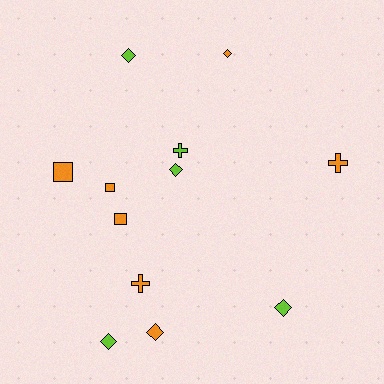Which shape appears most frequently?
Diamond, with 6 objects.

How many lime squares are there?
There are no lime squares.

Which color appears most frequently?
Orange, with 7 objects.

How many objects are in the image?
There are 12 objects.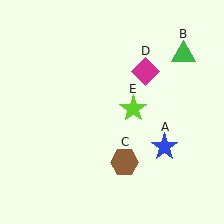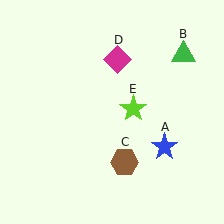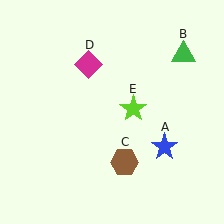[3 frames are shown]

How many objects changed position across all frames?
1 object changed position: magenta diamond (object D).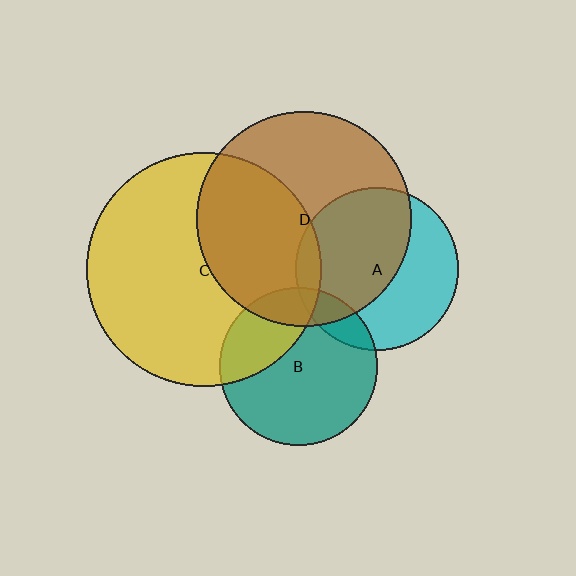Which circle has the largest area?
Circle C (yellow).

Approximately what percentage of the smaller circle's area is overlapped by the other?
Approximately 45%.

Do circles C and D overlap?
Yes.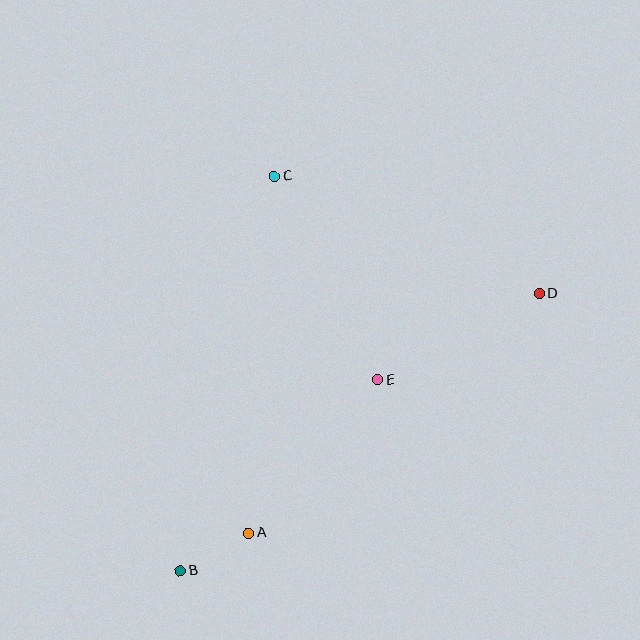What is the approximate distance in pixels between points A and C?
The distance between A and C is approximately 358 pixels.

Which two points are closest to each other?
Points A and B are closest to each other.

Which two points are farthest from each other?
Points B and D are farthest from each other.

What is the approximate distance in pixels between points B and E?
The distance between B and E is approximately 275 pixels.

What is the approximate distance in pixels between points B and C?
The distance between B and C is approximately 406 pixels.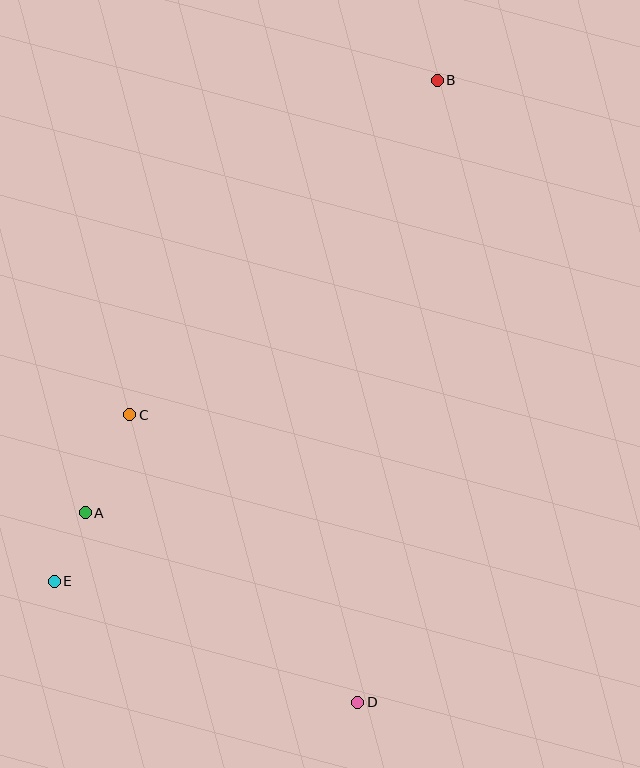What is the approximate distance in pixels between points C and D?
The distance between C and D is approximately 367 pixels.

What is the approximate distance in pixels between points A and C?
The distance between A and C is approximately 107 pixels.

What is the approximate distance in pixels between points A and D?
The distance between A and D is approximately 332 pixels.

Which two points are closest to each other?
Points A and E are closest to each other.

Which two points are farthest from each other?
Points B and E are farthest from each other.